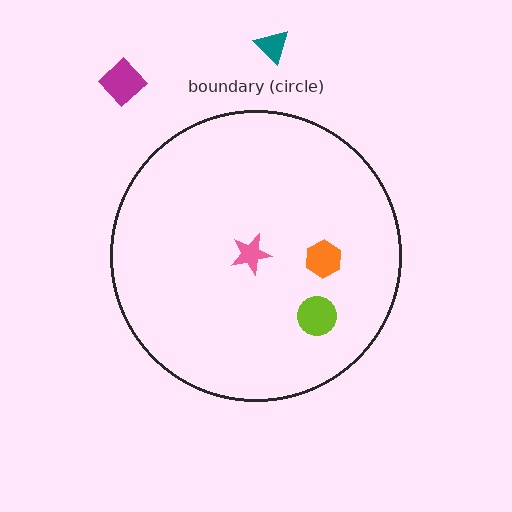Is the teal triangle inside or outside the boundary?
Outside.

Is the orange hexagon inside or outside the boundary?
Inside.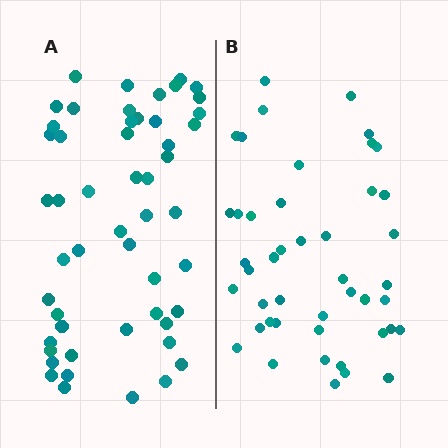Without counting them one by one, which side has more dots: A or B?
Region A (the left region) has more dots.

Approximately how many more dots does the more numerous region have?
Region A has roughly 8 or so more dots than region B.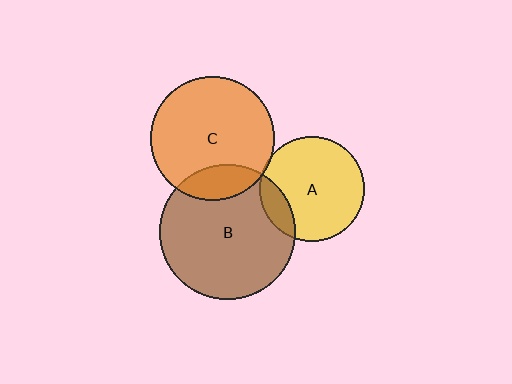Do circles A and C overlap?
Yes.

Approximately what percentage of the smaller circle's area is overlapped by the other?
Approximately 5%.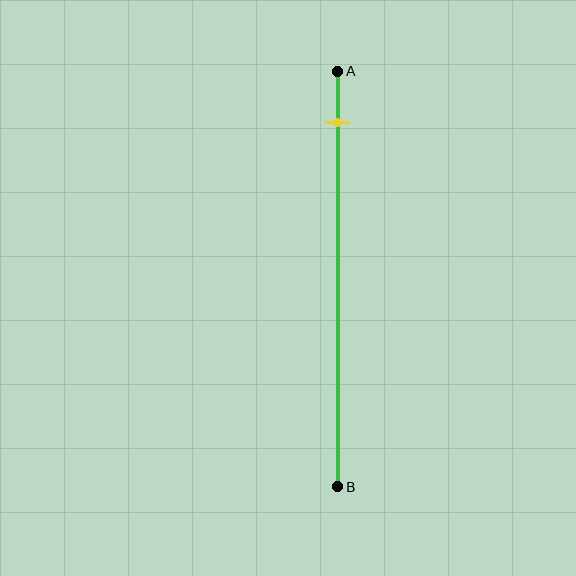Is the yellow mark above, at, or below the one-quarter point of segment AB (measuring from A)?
The yellow mark is above the one-quarter point of segment AB.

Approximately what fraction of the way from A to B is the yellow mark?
The yellow mark is approximately 10% of the way from A to B.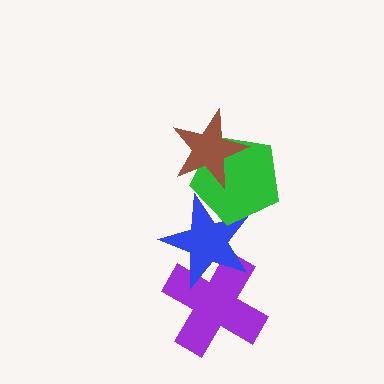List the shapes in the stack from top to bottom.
From top to bottom: the brown star, the green pentagon, the blue star, the purple cross.